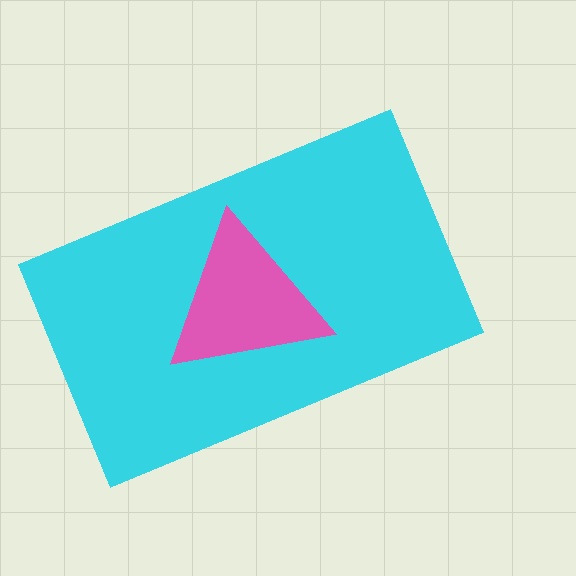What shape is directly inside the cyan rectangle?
The pink triangle.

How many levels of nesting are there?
2.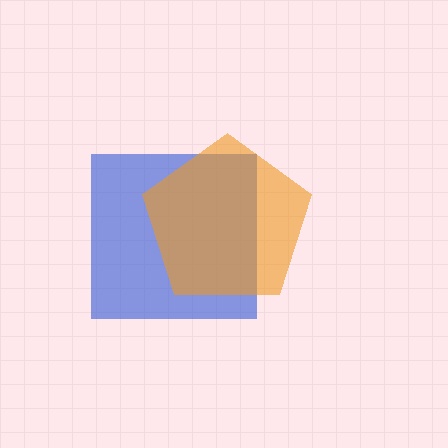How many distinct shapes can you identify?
There are 2 distinct shapes: a blue square, an orange pentagon.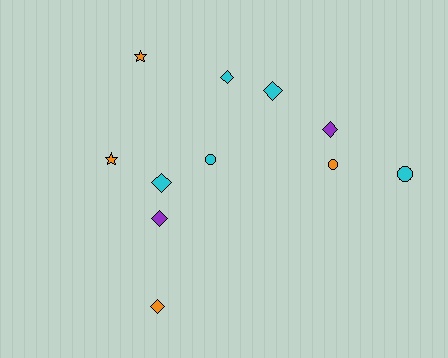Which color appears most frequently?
Cyan, with 5 objects.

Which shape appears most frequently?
Diamond, with 6 objects.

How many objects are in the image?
There are 11 objects.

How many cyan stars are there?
There are no cyan stars.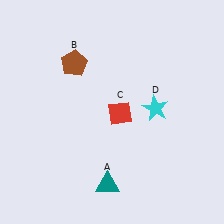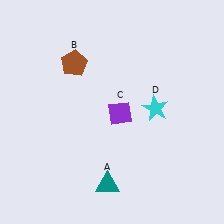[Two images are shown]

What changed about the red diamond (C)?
In Image 1, C is red. In Image 2, it changed to purple.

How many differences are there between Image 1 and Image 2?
There is 1 difference between the two images.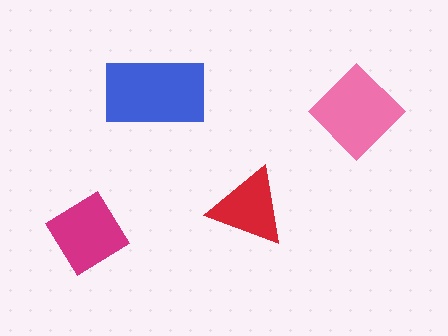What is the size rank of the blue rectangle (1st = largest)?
1st.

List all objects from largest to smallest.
The blue rectangle, the pink diamond, the magenta diamond, the red triangle.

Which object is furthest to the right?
The pink diamond is rightmost.